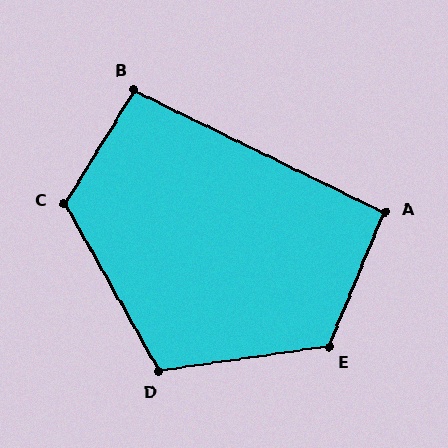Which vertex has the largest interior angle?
E, at approximately 121 degrees.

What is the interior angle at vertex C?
Approximately 119 degrees (obtuse).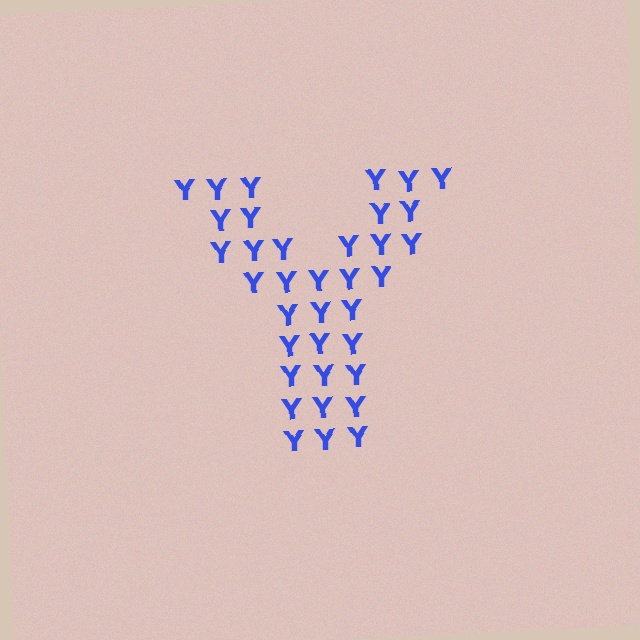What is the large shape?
The large shape is the letter Y.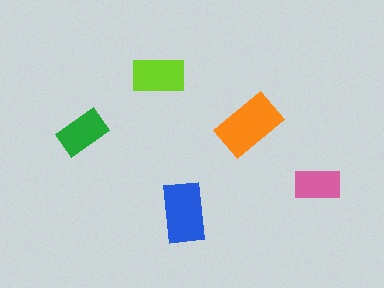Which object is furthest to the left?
The green rectangle is leftmost.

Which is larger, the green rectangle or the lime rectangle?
The lime one.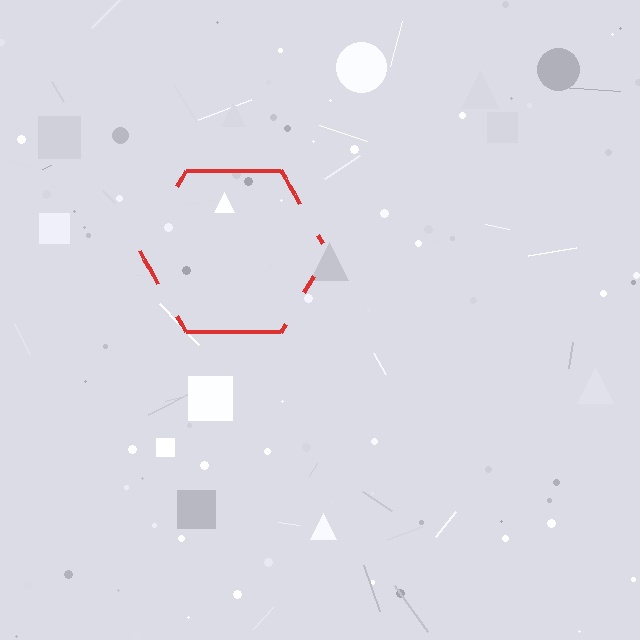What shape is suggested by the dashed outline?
The dashed outline suggests a hexagon.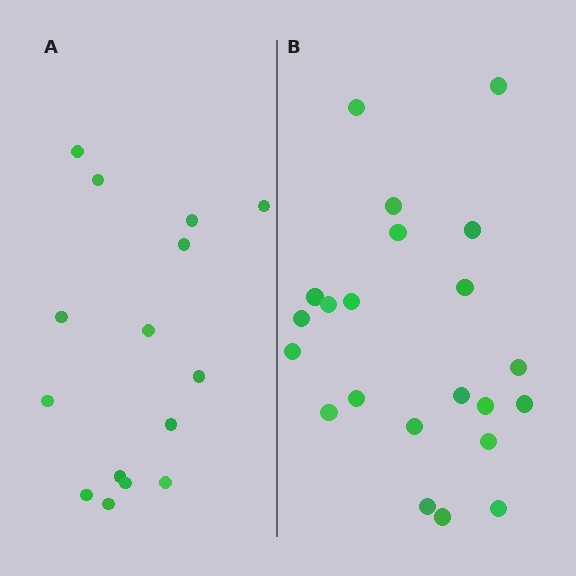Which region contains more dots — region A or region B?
Region B (the right region) has more dots.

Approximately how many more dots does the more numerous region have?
Region B has roughly 8 or so more dots than region A.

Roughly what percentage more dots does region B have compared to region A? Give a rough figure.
About 45% more.